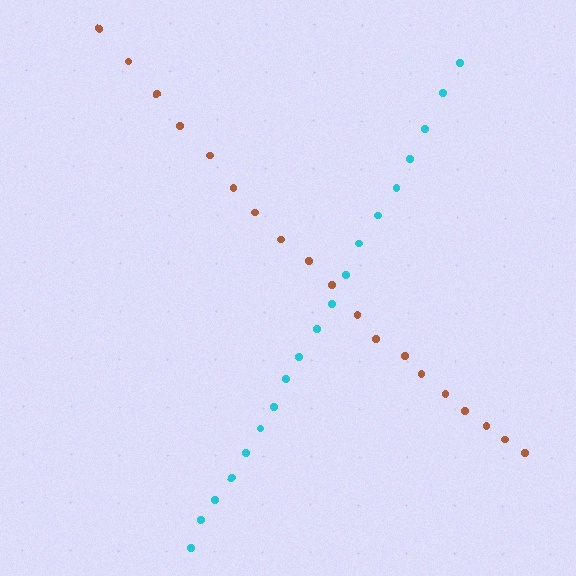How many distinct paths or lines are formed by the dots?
There are 2 distinct paths.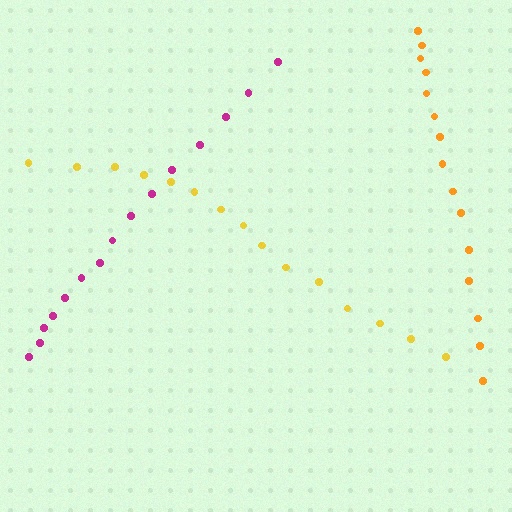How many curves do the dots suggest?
There are 3 distinct paths.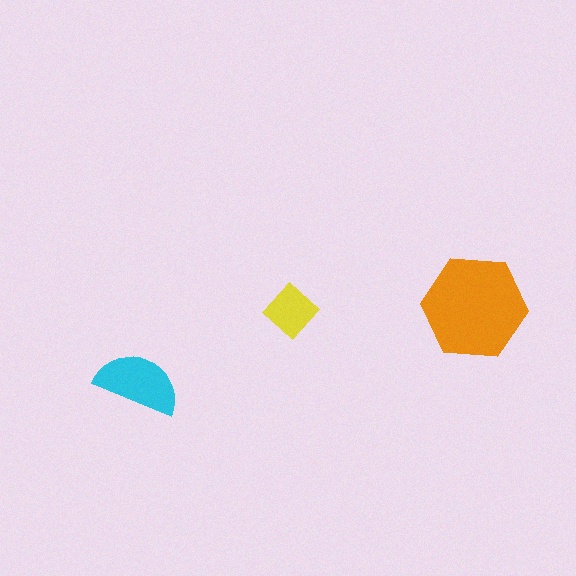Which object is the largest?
The orange hexagon.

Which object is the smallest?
The yellow diamond.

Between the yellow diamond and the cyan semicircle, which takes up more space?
The cyan semicircle.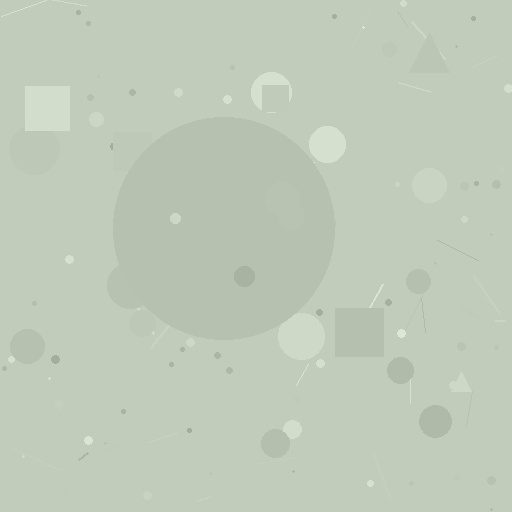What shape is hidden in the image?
A circle is hidden in the image.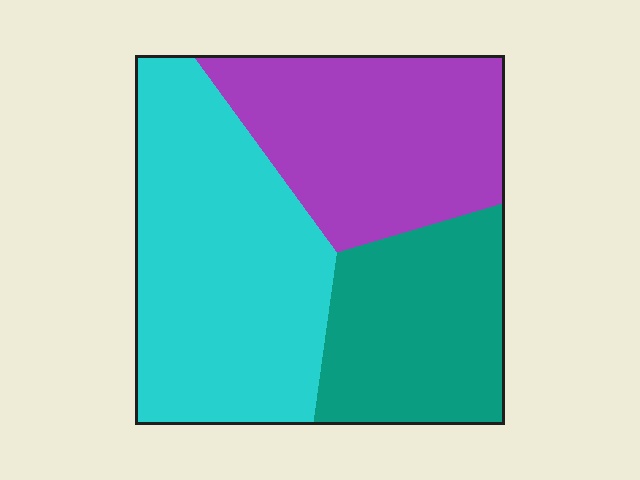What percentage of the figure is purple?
Purple covers 32% of the figure.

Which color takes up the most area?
Cyan, at roughly 45%.